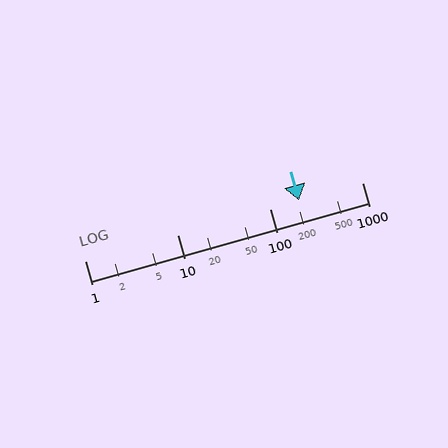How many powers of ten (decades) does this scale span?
The scale spans 3 decades, from 1 to 1000.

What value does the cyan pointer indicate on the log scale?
The pointer indicates approximately 210.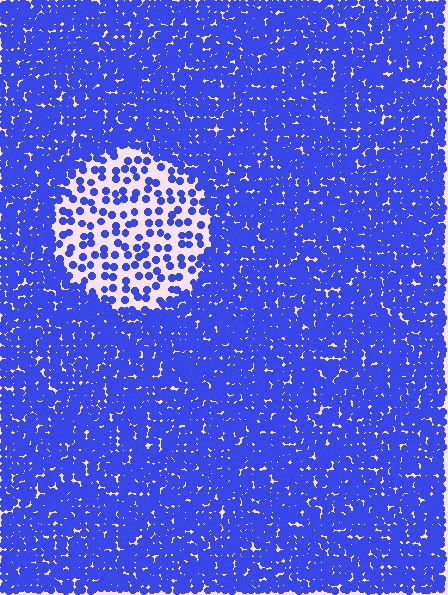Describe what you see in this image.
The image contains small blue elements arranged at two different densities. A circle-shaped region is visible where the elements are less densely packed than the surrounding area.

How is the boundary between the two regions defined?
The boundary is defined by a change in element density (approximately 3.1x ratio). All elements are the same color, size, and shape.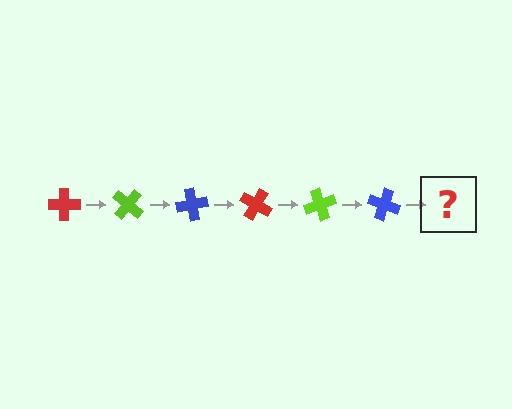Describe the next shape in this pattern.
It should be a red cross, rotated 240 degrees from the start.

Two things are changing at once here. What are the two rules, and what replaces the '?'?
The two rules are that it rotates 40 degrees each step and the color cycles through red, lime, and blue. The '?' should be a red cross, rotated 240 degrees from the start.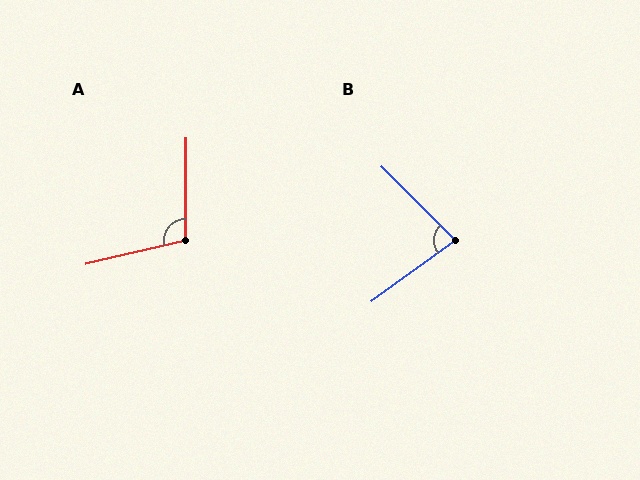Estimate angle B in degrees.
Approximately 81 degrees.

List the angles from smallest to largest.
B (81°), A (104°).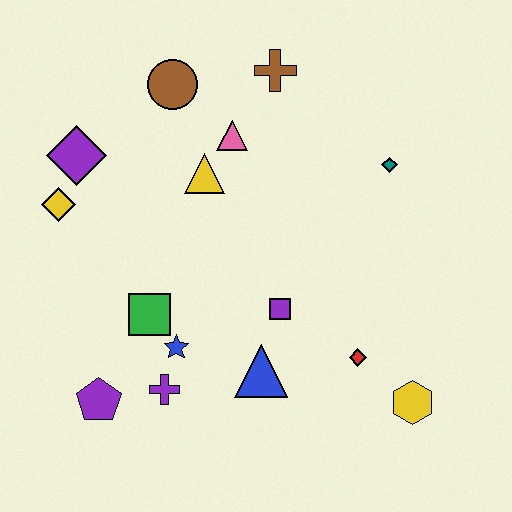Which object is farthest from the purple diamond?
The yellow hexagon is farthest from the purple diamond.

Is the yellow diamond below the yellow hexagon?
No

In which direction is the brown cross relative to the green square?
The brown cross is above the green square.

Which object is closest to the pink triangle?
The yellow triangle is closest to the pink triangle.